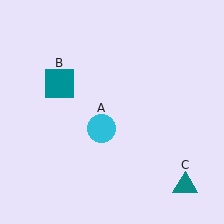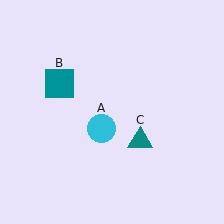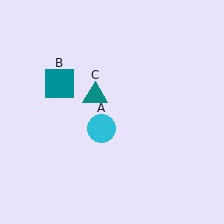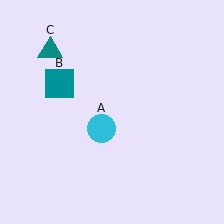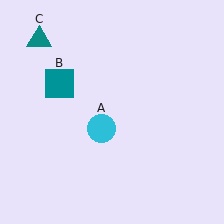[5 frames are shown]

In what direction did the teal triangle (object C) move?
The teal triangle (object C) moved up and to the left.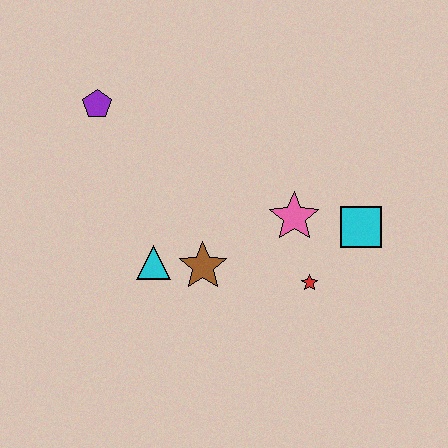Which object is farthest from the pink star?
The purple pentagon is farthest from the pink star.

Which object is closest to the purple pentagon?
The cyan triangle is closest to the purple pentagon.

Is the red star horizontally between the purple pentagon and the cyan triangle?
No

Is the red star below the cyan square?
Yes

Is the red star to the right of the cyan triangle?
Yes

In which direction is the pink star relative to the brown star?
The pink star is to the right of the brown star.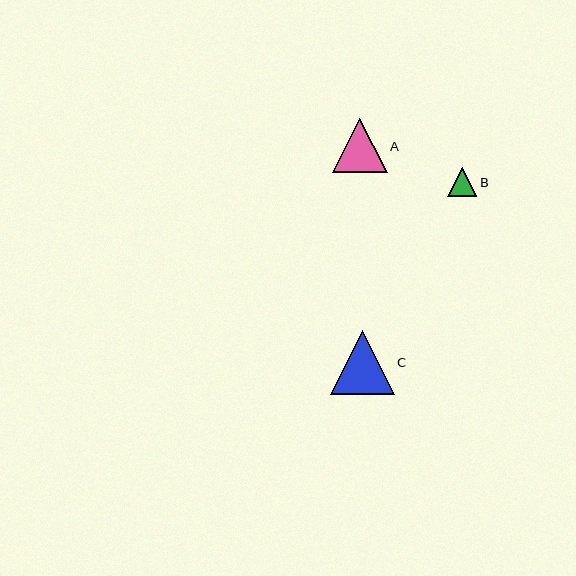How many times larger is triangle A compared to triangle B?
Triangle A is approximately 1.9 times the size of triangle B.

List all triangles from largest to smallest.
From largest to smallest: C, A, B.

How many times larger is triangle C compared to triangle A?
Triangle C is approximately 1.2 times the size of triangle A.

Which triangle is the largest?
Triangle C is the largest with a size of approximately 64 pixels.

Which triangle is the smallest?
Triangle B is the smallest with a size of approximately 29 pixels.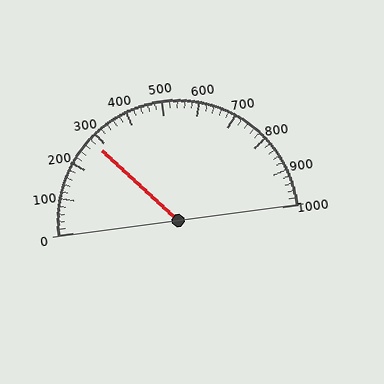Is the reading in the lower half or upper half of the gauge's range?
The reading is in the lower half of the range (0 to 1000).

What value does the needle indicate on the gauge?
The needle indicates approximately 280.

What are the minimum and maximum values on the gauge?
The gauge ranges from 0 to 1000.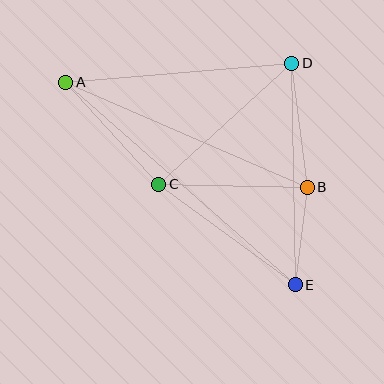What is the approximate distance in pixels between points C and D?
The distance between C and D is approximately 180 pixels.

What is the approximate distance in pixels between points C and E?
The distance between C and E is approximately 169 pixels.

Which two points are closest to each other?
Points B and E are closest to each other.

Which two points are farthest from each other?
Points A and E are farthest from each other.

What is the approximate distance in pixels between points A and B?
The distance between A and B is approximately 263 pixels.